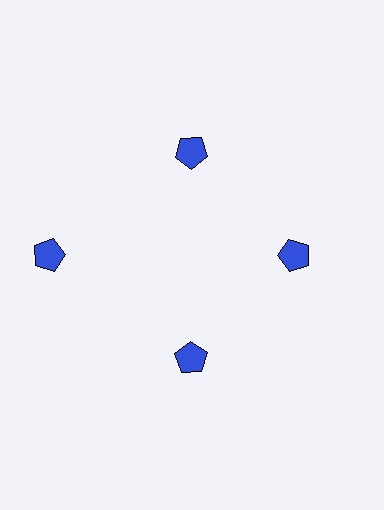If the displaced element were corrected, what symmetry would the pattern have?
It would have 4-fold rotational symmetry — the pattern would map onto itself every 90 degrees.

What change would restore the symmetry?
The symmetry would be restored by moving it inward, back onto the ring so that all 4 pentagons sit at equal angles and equal distance from the center.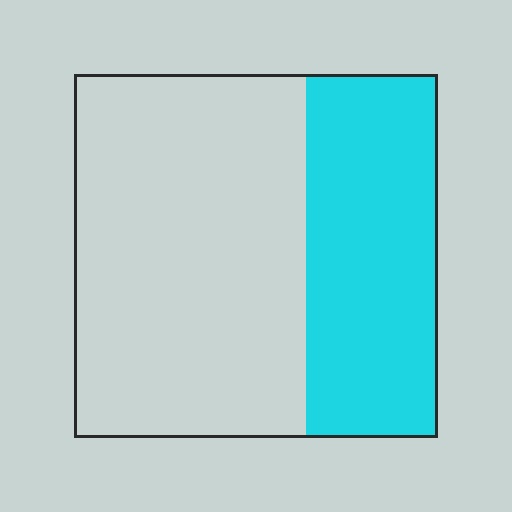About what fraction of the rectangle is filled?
About three eighths (3/8).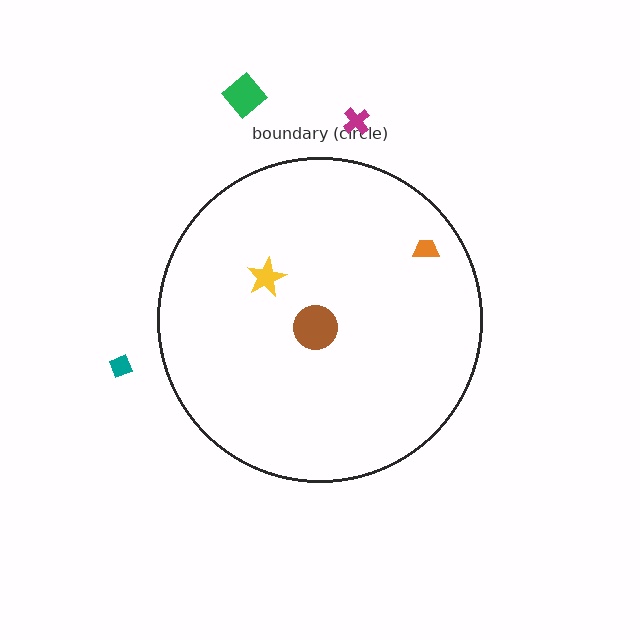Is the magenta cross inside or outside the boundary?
Outside.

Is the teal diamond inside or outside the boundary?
Outside.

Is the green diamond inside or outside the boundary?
Outside.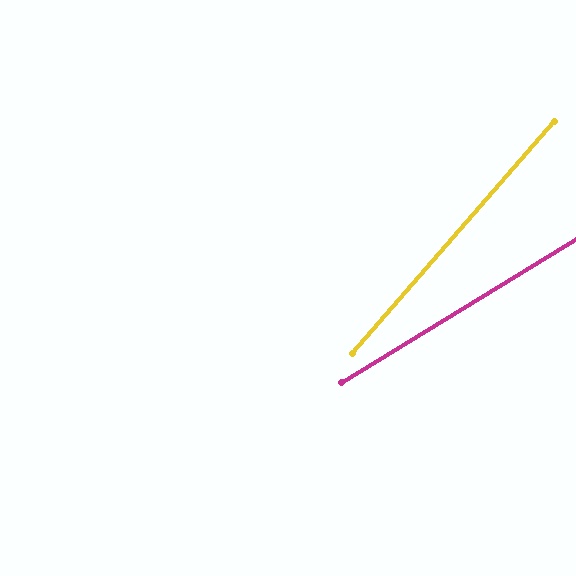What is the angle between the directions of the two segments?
Approximately 18 degrees.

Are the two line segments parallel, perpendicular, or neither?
Neither parallel nor perpendicular — they differ by about 18°.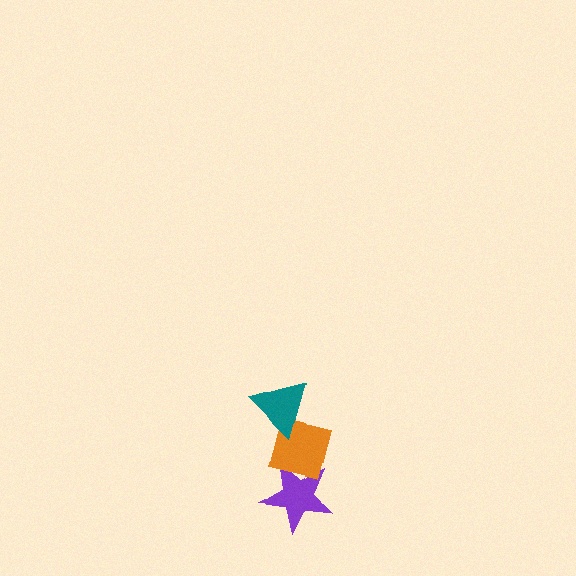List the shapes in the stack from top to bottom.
From top to bottom: the teal triangle, the orange square, the purple star.